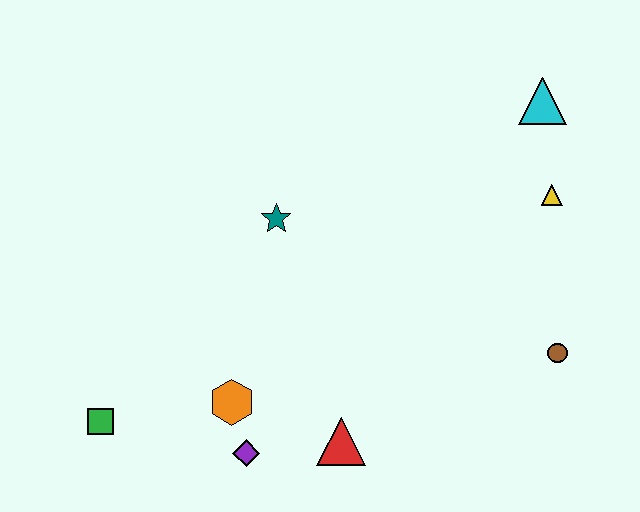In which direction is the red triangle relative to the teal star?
The red triangle is below the teal star.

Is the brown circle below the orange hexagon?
No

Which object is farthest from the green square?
The cyan triangle is farthest from the green square.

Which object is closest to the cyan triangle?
The yellow triangle is closest to the cyan triangle.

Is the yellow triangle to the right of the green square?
Yes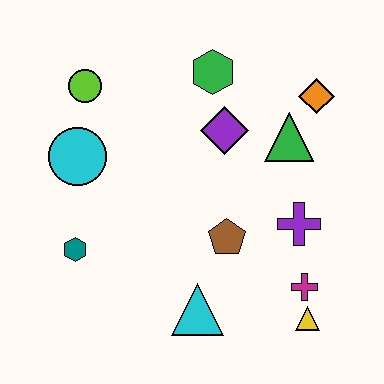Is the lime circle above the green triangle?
Yes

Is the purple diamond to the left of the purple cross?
Yes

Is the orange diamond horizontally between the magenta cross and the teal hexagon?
No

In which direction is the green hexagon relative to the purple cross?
The green hexagon is above the purple cross.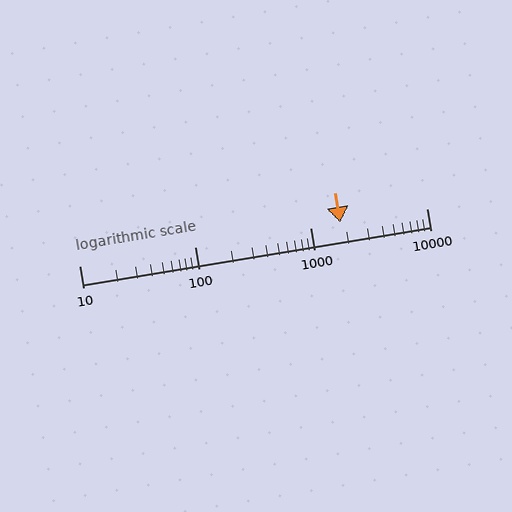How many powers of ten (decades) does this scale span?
The scale spans 3 decades, from 10 to 10000.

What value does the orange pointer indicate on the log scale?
The pointer indicates approximately 1800.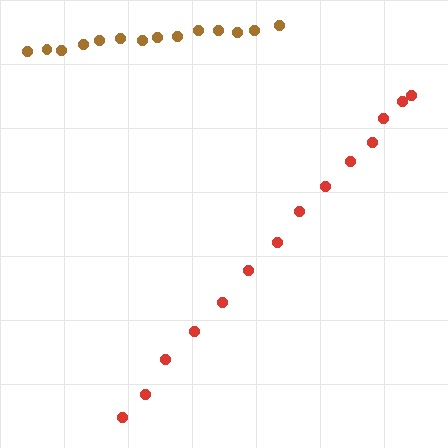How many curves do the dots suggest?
There are 2 distinct paths.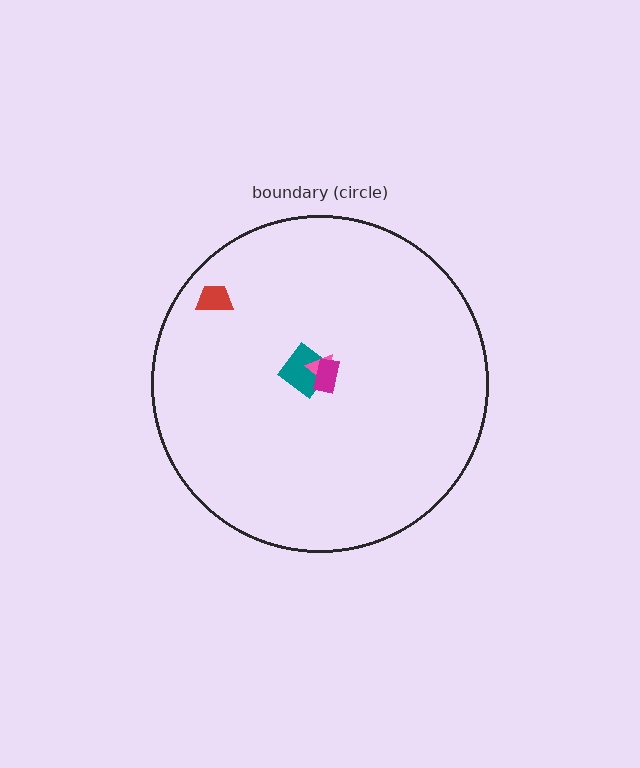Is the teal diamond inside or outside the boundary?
Inside.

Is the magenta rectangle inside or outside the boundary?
Inside.